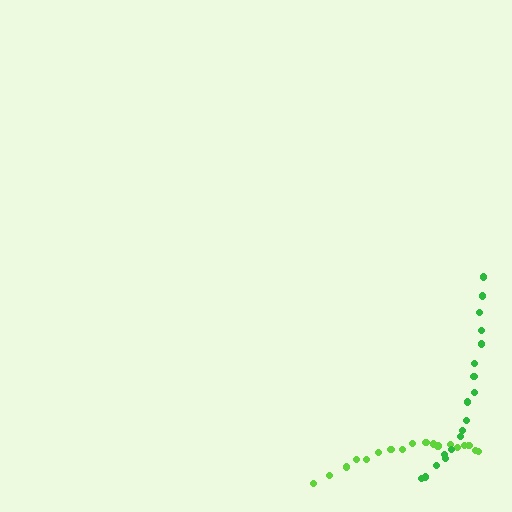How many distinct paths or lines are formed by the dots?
There are 2 distinct paths.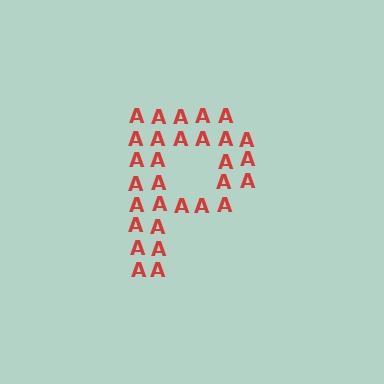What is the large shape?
The large shape is the letter P.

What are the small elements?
The small elements are letter A's.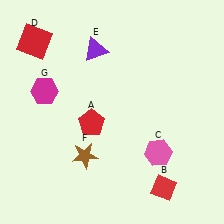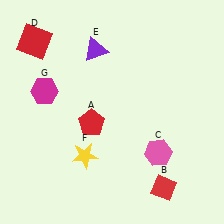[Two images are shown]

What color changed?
The star (F) changed from brown in Image 1 to yellow in Image 2.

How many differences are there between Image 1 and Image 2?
There is 1 difference between the two images.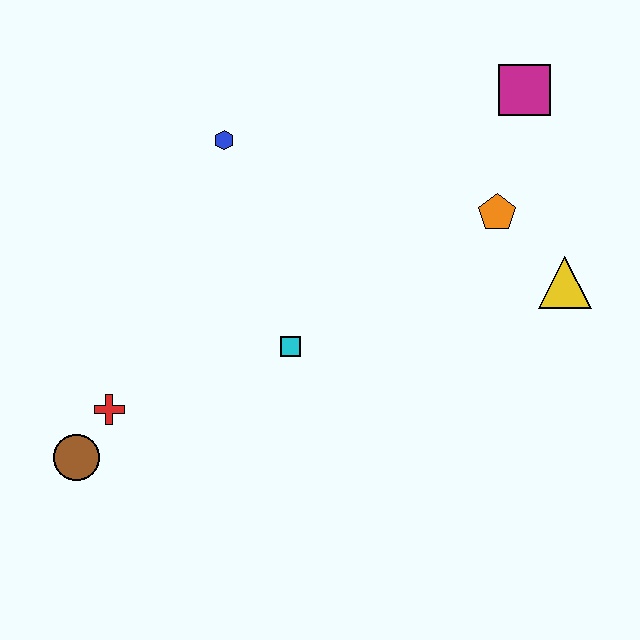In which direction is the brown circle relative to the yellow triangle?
The brown circle is to the left of the yellow triangle.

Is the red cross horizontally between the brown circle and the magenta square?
Yes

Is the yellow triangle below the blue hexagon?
Yes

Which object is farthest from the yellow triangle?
The brown circle is farthest from the yellow triangle.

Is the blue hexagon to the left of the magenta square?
Yes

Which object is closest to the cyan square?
The red cross is closest to the cyan square.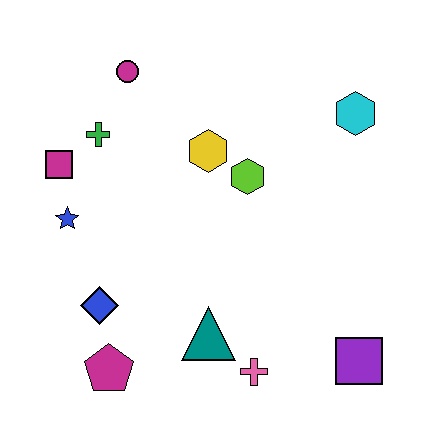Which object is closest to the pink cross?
The teal triangle is closest to the pink cross.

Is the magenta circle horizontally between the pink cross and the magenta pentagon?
Yes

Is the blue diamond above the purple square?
Yes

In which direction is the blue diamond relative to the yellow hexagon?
The blue diamond is below the yellow hexagon.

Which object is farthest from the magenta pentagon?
The cyan hexagon is farthest from the magenta pentagon.